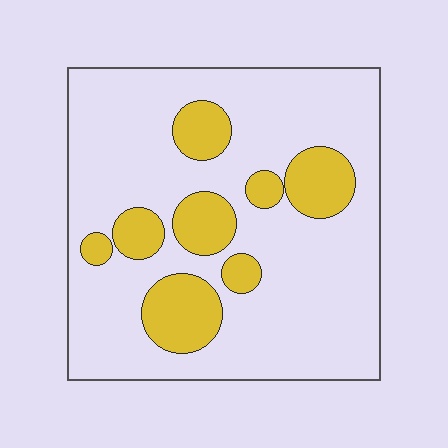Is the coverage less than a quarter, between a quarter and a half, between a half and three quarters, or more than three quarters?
Less than a quarter.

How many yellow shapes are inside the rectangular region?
8.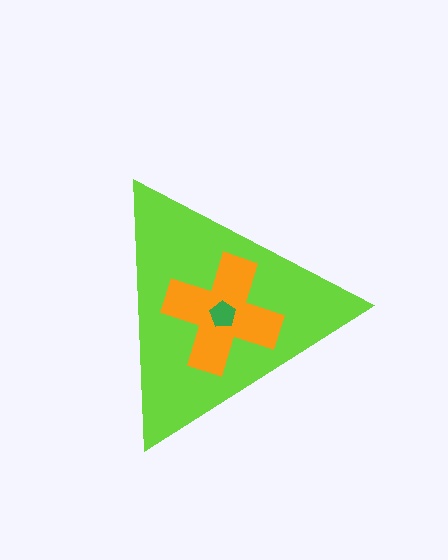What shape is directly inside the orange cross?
The green pentagon.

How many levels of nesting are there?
3.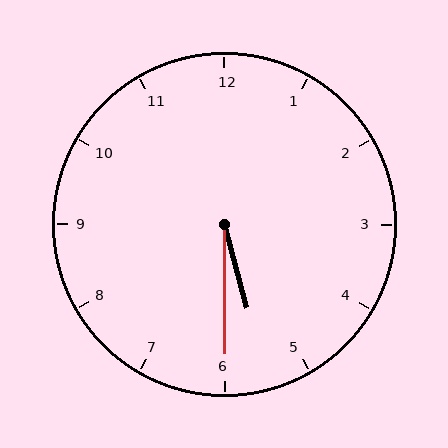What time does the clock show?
5:30.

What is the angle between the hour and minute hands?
Approximately 15 degrees.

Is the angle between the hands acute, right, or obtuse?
It is acute.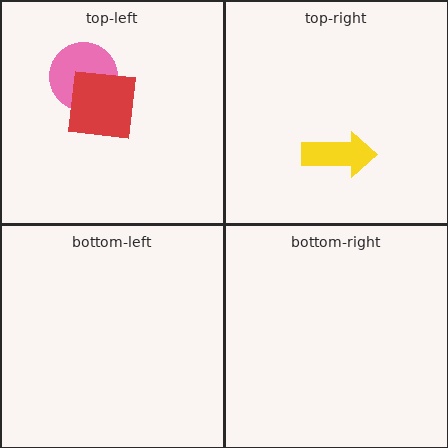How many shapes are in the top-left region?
2.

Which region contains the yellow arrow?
The top-right region.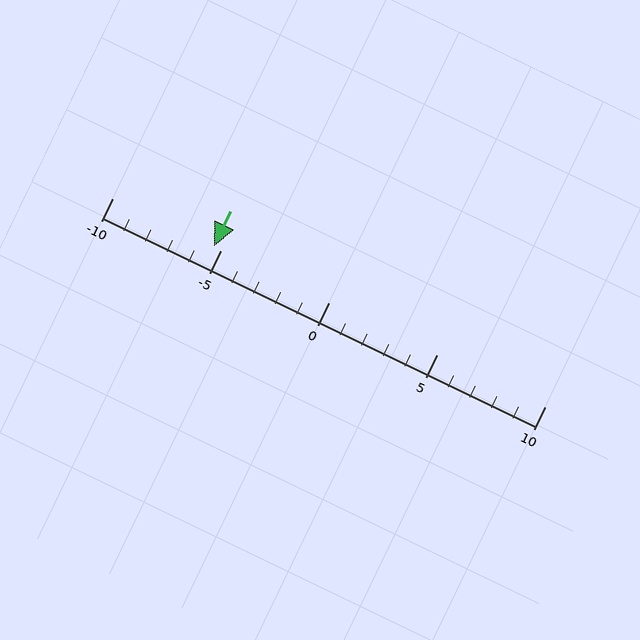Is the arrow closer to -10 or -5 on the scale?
The arrow is closer to -5.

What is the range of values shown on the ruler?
The ruler shows values from -10 to 10.